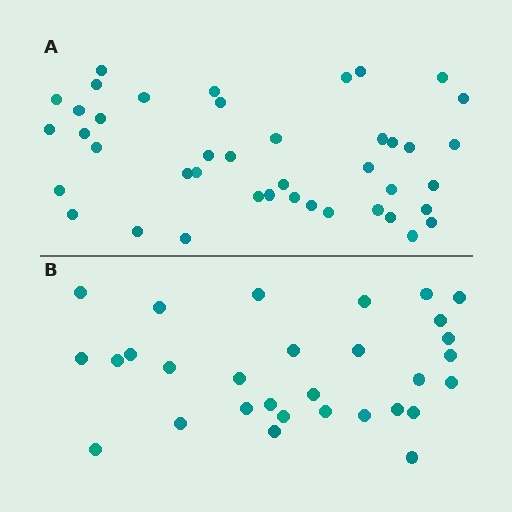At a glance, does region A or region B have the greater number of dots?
Region A (the top region) has more dots.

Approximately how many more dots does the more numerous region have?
Region A has roughly 12 or so more dots than region B.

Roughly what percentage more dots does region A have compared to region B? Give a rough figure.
About 40% more.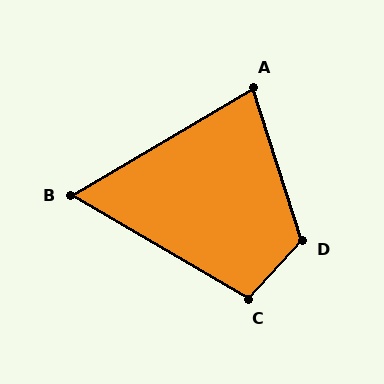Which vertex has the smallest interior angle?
B, at approximately 61 degrees.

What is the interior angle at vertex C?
Approximately 103 degrees (obtuse).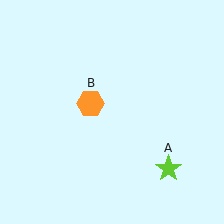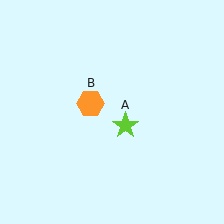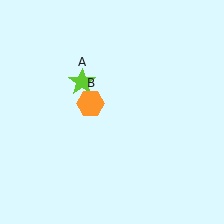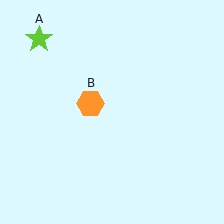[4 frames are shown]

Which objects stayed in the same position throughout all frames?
Orange hexagon (object B) remained stationary.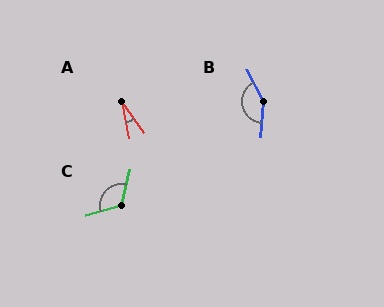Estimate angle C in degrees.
Approximately 120 degrees.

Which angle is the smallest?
A, at approximately 24 degrees.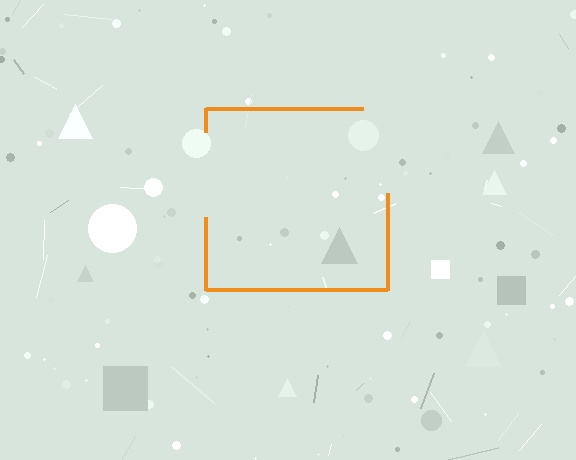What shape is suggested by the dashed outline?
The dashed outline suggests a square.